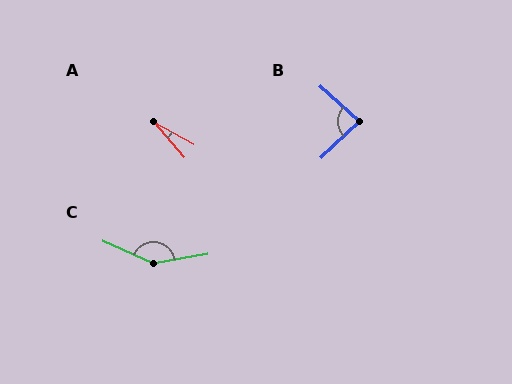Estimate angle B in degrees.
Approximately 86 degrees.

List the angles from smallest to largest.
A (21°), B (86°), C (146°).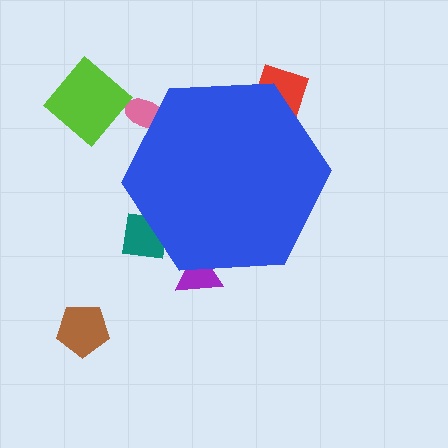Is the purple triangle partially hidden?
Yes, the purple triangle is partially hidden behind the blue hexagon.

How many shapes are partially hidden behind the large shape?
4 shapes are partially hidden.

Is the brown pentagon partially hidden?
No, the brown pentagon is fully visible.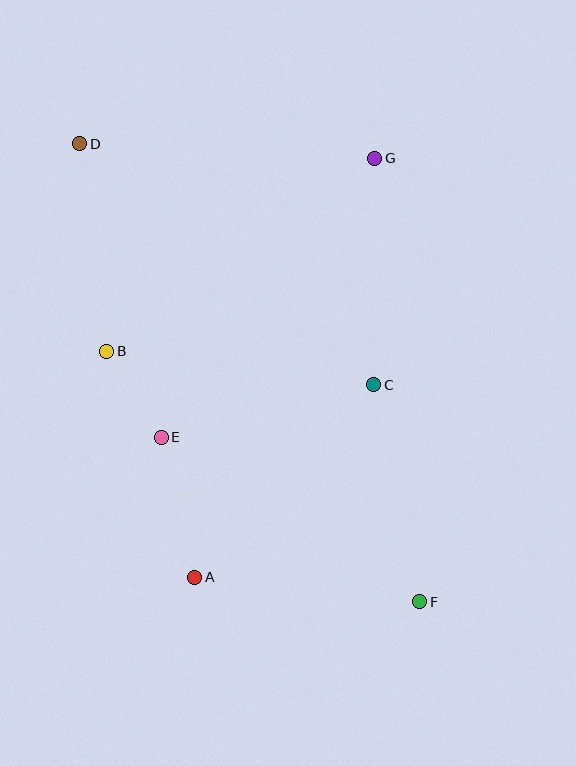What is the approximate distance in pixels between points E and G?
The distance between E and G is approximately 351 pixels.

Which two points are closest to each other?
Points B and E are closest to each other.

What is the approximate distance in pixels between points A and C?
The distance between A and C is approximately 263 pixels.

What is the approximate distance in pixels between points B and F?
The distance between B and F is approximately 401 pixels.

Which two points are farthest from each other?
Points D and F are farthest from each other.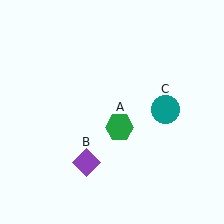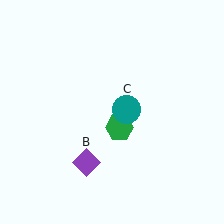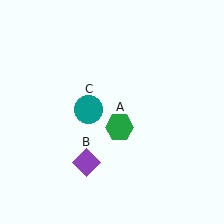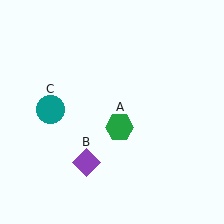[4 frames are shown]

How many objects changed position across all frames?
1 object changed position: teal circle (object C).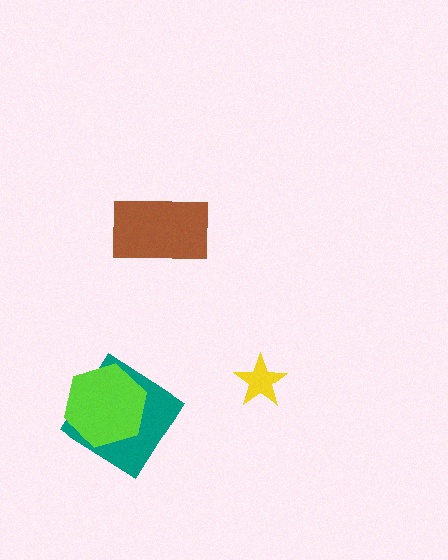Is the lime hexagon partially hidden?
No, no other shape covers it.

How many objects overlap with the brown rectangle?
0 objects overlap with the brown rectangle.